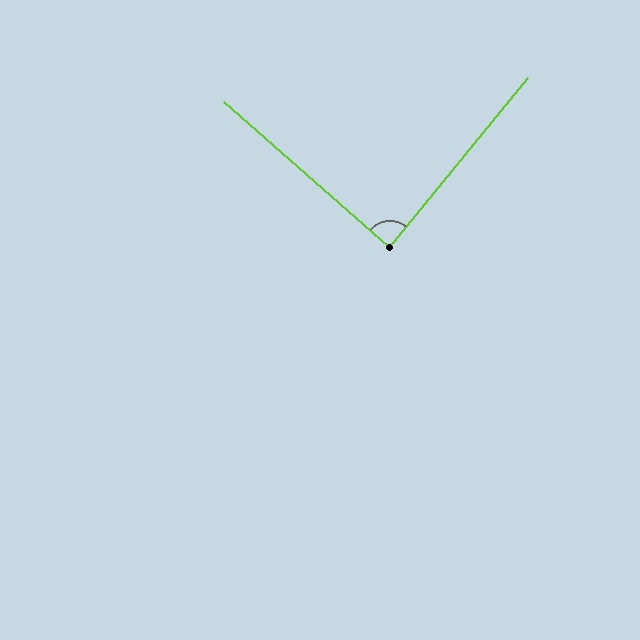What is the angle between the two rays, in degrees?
Approximately 88 degrees.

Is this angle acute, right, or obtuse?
It is approximately a right angle.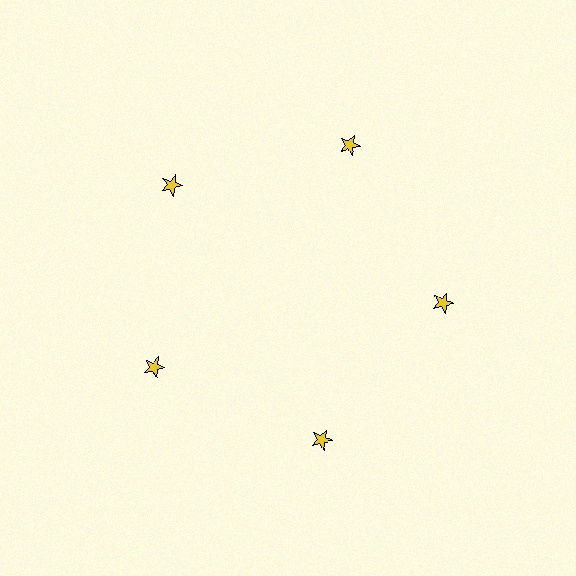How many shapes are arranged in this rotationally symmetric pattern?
There are 5 shapes, arranged in 5 groups of 1.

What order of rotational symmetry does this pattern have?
This pattern has 5-fold rotational symmetry.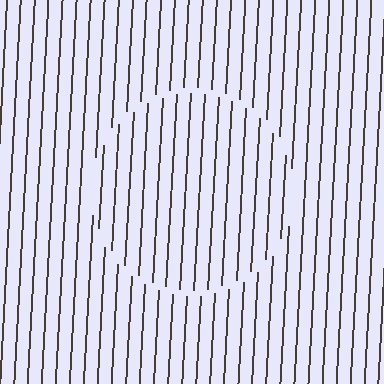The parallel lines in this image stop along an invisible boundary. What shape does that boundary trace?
An illusory circle. The interior of the shape contains the same grating, shifted by half a period — the contour is defined by the phase discontinuity where line-ends from the inner and outer gratings abut.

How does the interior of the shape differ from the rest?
The interior of the shape contains the same grating, shifted by half a period — the contour is defined by the phase discontinuity where line-ends from the inner and outer gratings abut.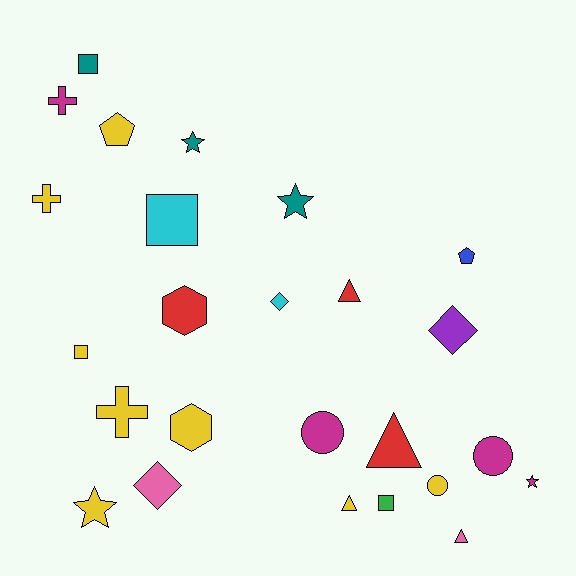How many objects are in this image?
There are 25 objects.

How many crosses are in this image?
There are 3 crosses.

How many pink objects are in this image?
There are 2 pink objects.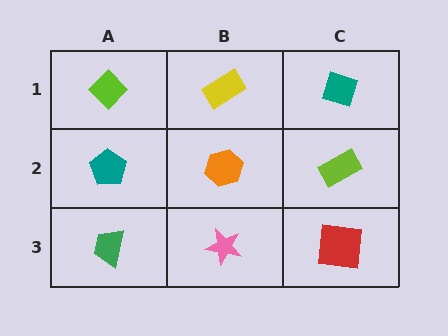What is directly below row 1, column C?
A lime rectangle.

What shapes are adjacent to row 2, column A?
A lime diamond (row 1, column A), a green trapezoid (row 3, column A), an orange hexagon (row 2, column B).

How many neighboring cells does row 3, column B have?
3.